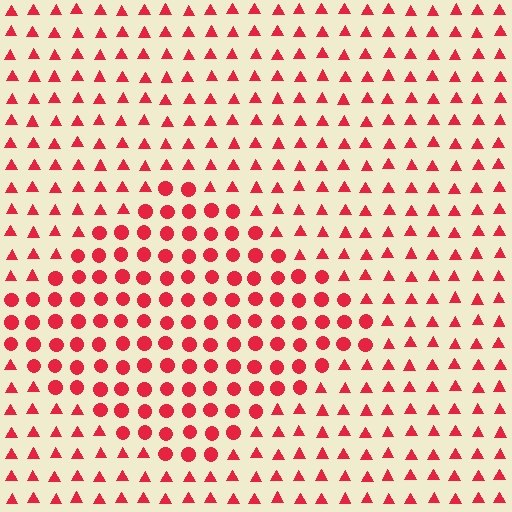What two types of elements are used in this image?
The image uses circles inside the diamond region and triangles outside it.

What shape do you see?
I see a diamond.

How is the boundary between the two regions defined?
The boundary is defined by a change in element shape: circles inside vs. triangles outside. All elements share the same color and spacing.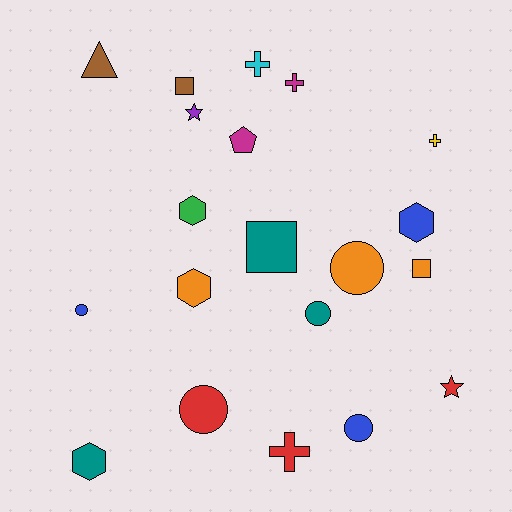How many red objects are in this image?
There are 3 red objects.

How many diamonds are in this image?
There are no diamonds.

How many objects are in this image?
There are 20 objects.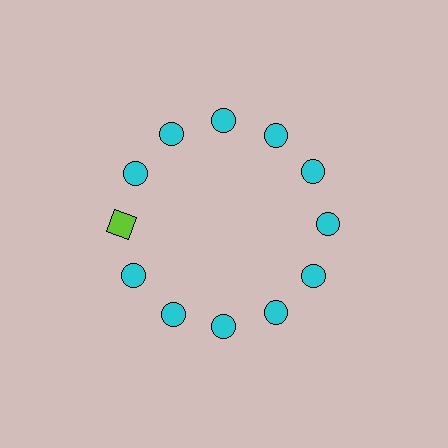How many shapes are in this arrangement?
There are 12 shapes arranged in a ring pattern.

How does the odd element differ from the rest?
It differs in both color (lime instead of cyan) and shape (square instead of circle).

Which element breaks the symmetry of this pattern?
The lime square at roughly the 9 o'clock position breaks the symmetry. All other shapes are cyan circles.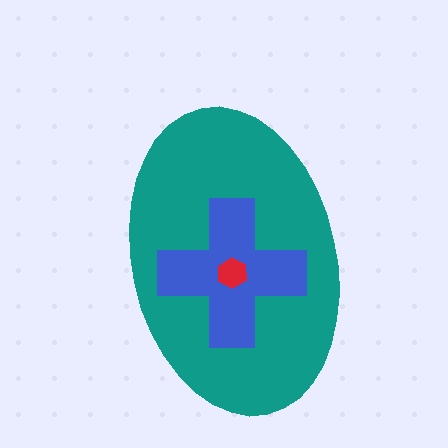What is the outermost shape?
The teal ellipse.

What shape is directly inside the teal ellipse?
The blue cross.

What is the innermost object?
The red hexagon.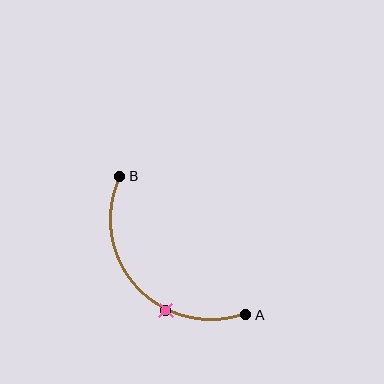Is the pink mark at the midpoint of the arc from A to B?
No. The pink mark lies on the arc but is closer to endpoint A. The arc midpoint would be at the point on the curve equidistant along the arc from both A and B.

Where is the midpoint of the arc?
The arc midpoint is the point on the curve farthest from the straight line joining A and B. It sits below and to the left of that line.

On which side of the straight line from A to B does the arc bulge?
The arc bulges below and to the left of the straight line connecting A and B.